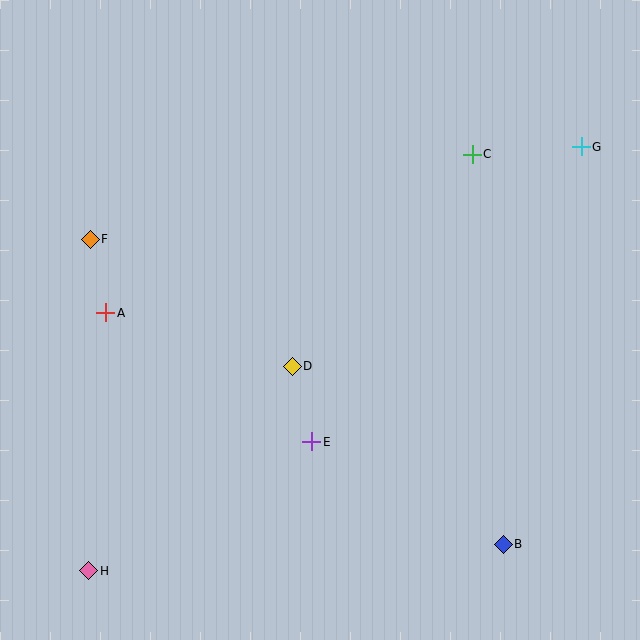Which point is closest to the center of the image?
Point D at (292, 366) is closest to the center.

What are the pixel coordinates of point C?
Point C is at (472, 154).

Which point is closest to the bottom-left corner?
Point H is closest to the bottom-left corner.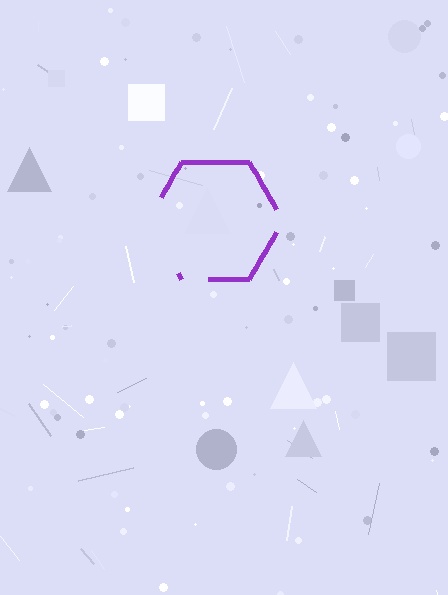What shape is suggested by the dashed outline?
The dashed outline suggests a hexagon.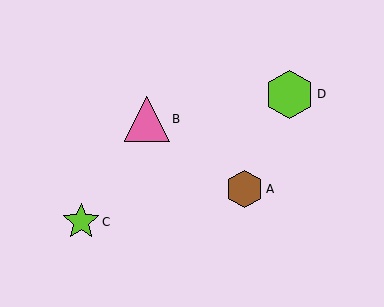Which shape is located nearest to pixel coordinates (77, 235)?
The lime star (labeled C) at (81, 222) is nearest to that location.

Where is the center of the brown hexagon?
The center of the brown hexagon is at (244, 189).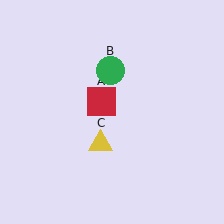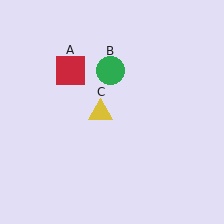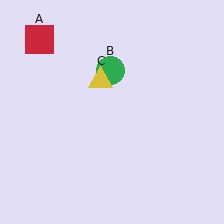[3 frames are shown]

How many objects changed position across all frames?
2 objects changed position: red square (object A), yellow triangle (object C).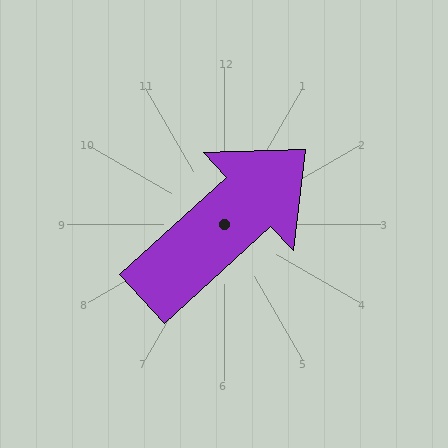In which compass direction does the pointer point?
Northeast.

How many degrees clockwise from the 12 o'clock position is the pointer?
Approximately 48 degrees.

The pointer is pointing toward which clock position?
Roughly 2 o'clock.